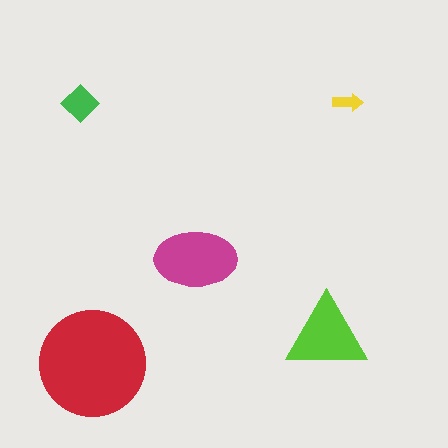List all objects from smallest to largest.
The yellow arrow, the green diamond, the lime triangle, the magenta ellipse, the red circle.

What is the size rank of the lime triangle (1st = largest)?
3rd.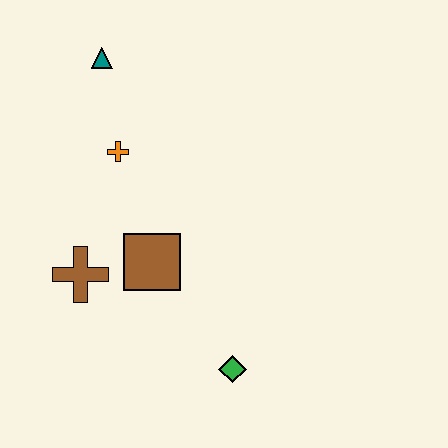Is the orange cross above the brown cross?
Yes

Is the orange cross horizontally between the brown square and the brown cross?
Yes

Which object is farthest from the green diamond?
The teal triangle is farthest from the green diamond.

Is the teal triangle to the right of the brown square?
No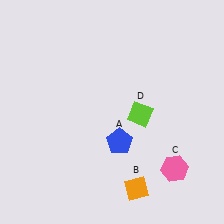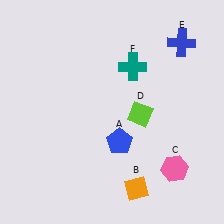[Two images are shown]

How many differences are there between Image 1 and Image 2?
There are 2 differences between the two images.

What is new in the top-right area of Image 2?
A teal cross (F) was added in the top-right area of Image 2.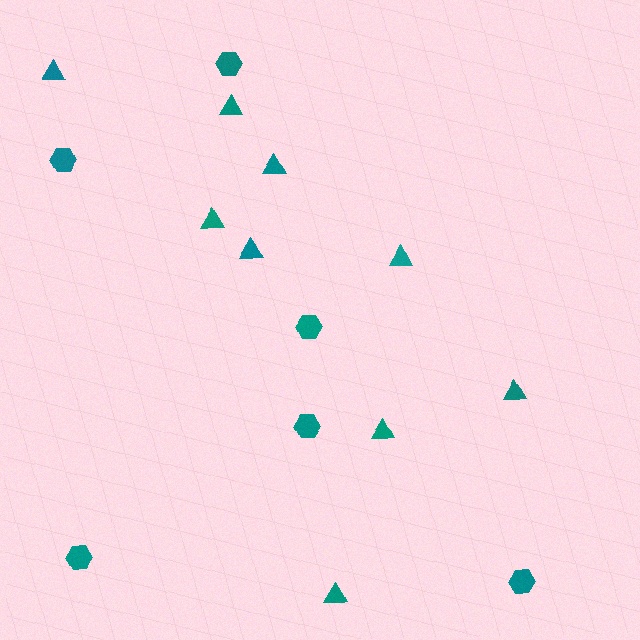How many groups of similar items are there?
There are 2 groups: one group of hexagons (6) and one group of triangles (9).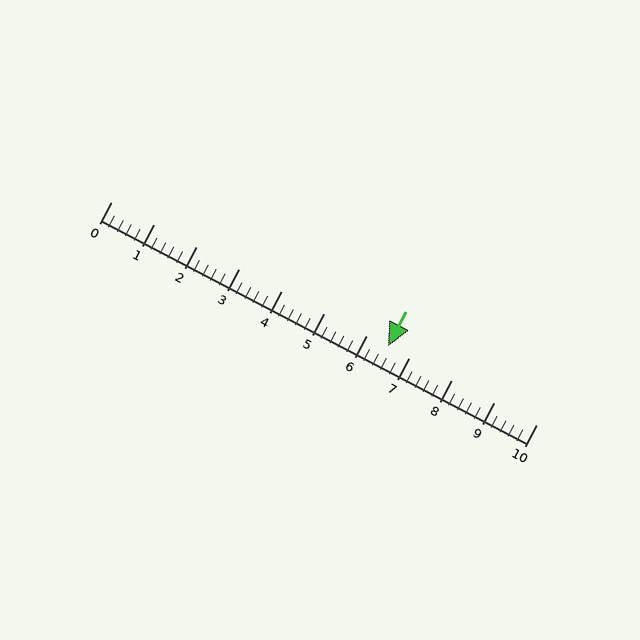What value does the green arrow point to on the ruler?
The green arrow points to approximately 6.5.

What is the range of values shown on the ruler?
The ruler shows values from 0 to 10.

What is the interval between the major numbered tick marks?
The major tick marks are spaced 1 units apart.